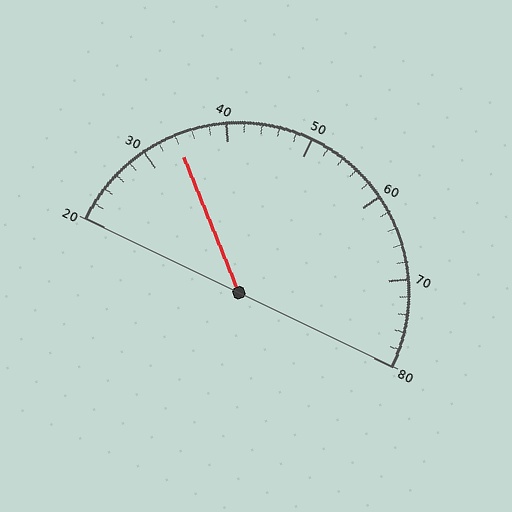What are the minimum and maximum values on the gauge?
The gauge ranges from 20 to 80.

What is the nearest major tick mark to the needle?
The nearest major tick mark is 30.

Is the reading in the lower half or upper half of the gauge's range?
The reading is in the lower half of the range (20 to 80).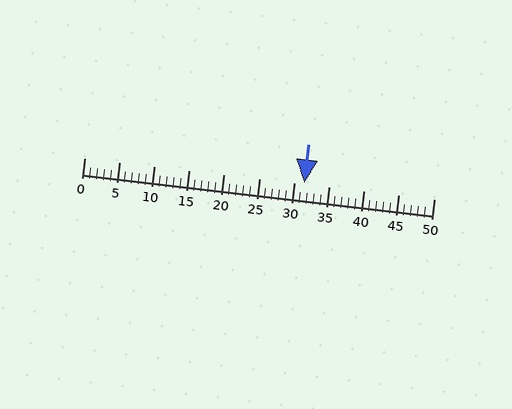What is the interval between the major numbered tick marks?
The major tick marks are spaced 5 units apart.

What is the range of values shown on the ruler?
The ruler shows values from 0 to 50.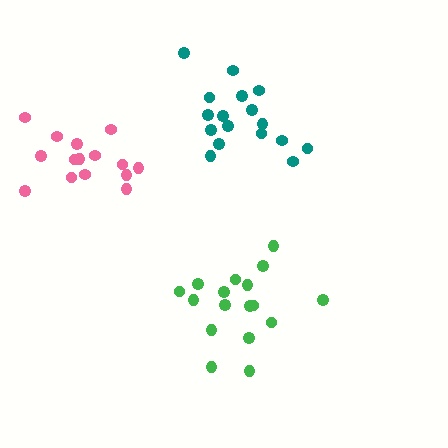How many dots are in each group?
Group 1: 17 dots, Group 2: 15 dots, Group 3: 17 dots (49 total).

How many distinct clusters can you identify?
There are 3 distinct clusters.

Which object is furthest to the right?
The green cluster is rightmost.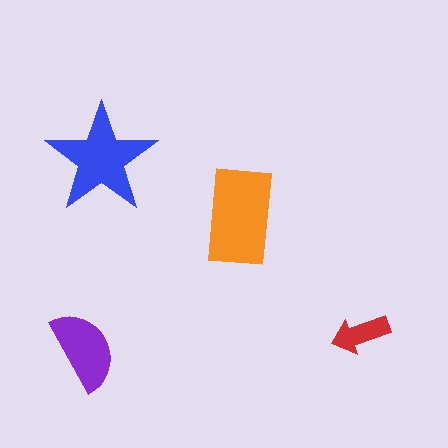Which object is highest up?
The blue star is topmost.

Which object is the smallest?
The red arrow.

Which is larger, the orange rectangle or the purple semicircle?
The orange rectangle.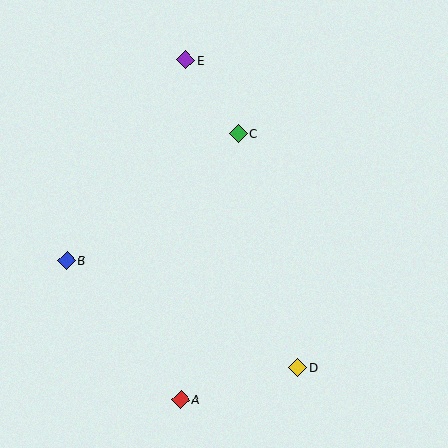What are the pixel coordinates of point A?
Point A is at (181, 399).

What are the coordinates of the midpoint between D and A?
The midpoint between D and A is at (239, 384).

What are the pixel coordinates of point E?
Point E is at (186, 60).